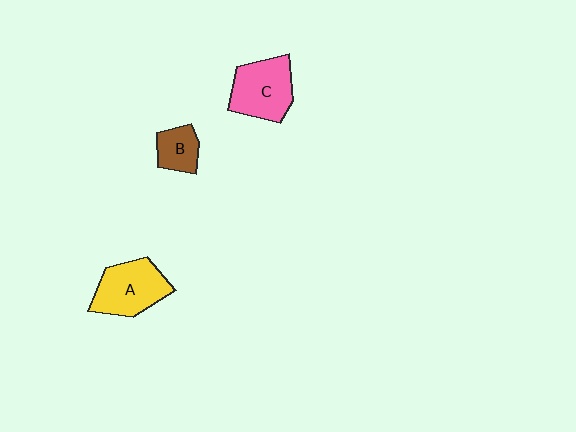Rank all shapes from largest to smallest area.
From largest to smallest: A (yellow), C (pink), B (brown).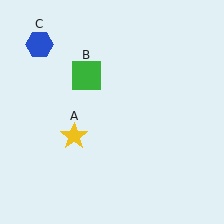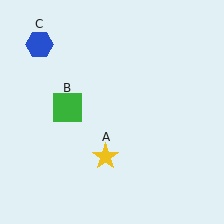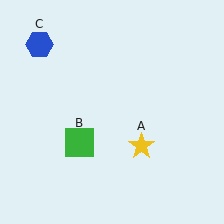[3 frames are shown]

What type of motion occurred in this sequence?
The yellow star (object A), green square (object B) rotated counterclockwise around the center of the scene.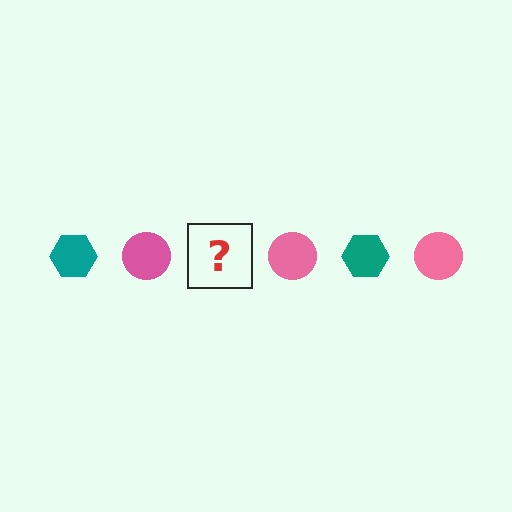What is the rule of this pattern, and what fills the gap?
The rule is that the pattern alternates between teal hexagon and pink circle. The gap should be filled with a teal hexagon.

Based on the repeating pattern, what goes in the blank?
The blank should be a teal hexagon.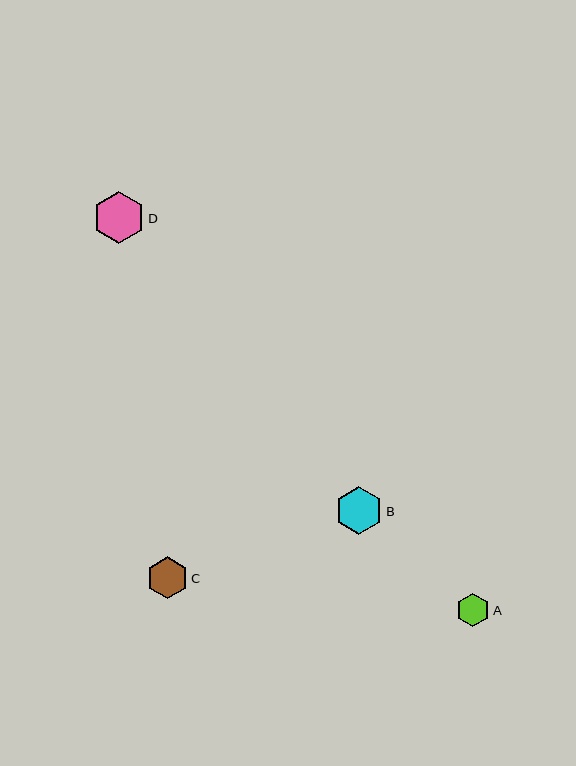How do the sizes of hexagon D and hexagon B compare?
Hexagon D and hexagon B are approximately the same size.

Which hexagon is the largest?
Hexagon D is the largest with a size of approximately 52 pixels.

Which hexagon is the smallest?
Hexagon A is the smallest with a size of approximately 34 pixels.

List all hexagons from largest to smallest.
From largest to smallest: D, B, C, A.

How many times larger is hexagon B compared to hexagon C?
Hexagon B is approximately 1.1 times the size of hexagon C.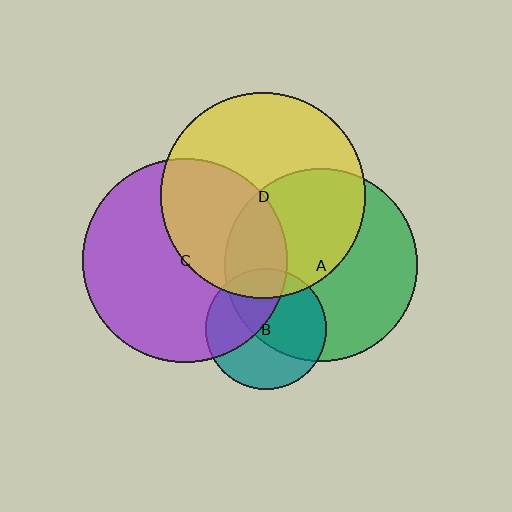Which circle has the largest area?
Circle D (yellow).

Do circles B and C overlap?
Yes.